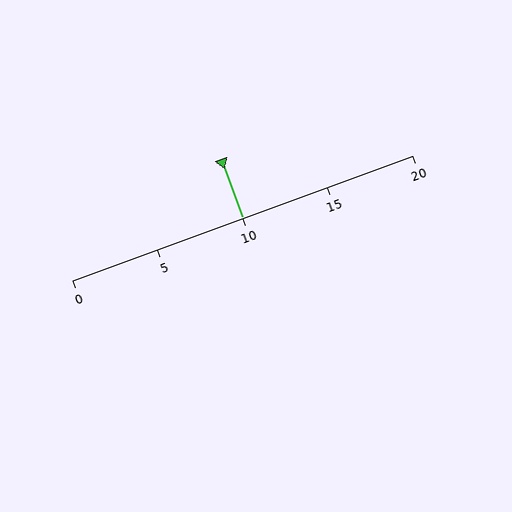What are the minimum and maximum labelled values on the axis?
The axis runs from 0 to 20.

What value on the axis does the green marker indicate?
The marker indicates approximately 10.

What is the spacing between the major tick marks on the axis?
The major ticks are spaced 5 apart.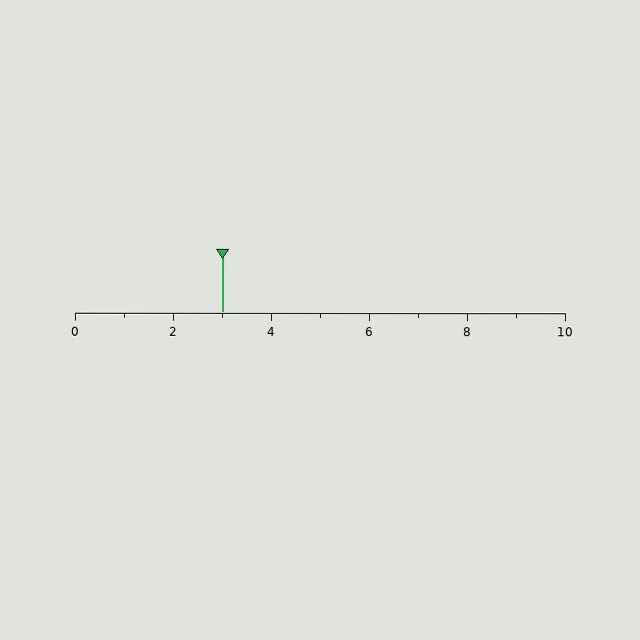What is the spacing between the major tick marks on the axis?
The major ticks are spaced 2 apart.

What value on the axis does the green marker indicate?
The marker indicates approximately 3.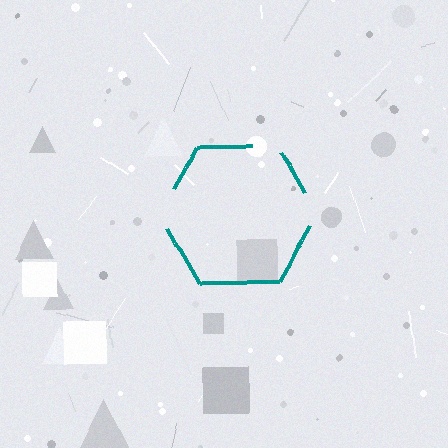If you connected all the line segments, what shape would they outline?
They would outline a hexagon.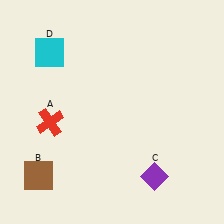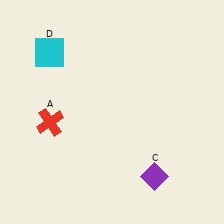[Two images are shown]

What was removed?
The brown square (B) was removed in Image 2.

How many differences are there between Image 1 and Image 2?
There is 1 difference between the two images.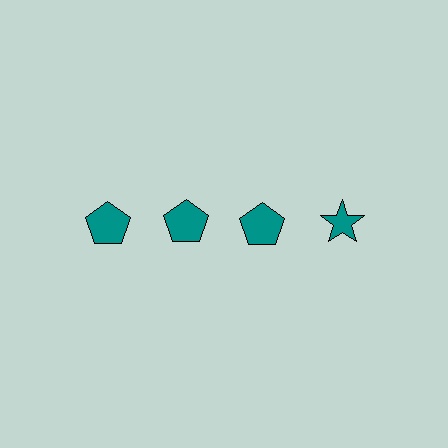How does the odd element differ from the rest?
It has a different shape: star instead of pentagon.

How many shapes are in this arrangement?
There are 4 shapes arranged in a grid pattern.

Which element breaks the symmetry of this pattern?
The teal star in the top row, second from right column breaks the symmetry. All other shapes are teal pentagons.